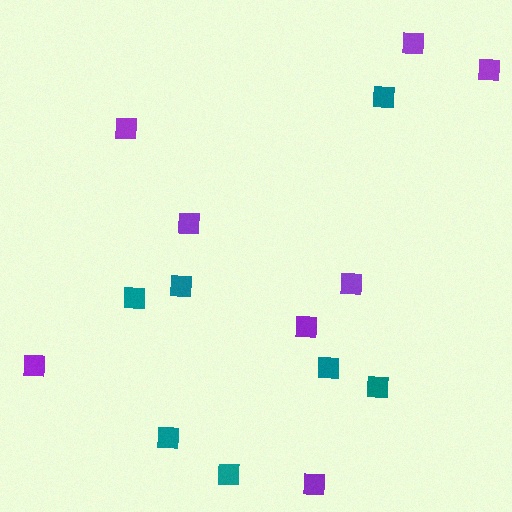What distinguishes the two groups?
There are 2 groups: one group of teal squares (7) and one group of purple squares (8).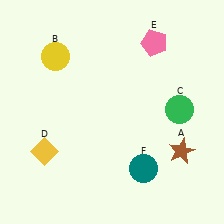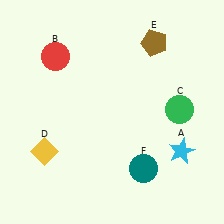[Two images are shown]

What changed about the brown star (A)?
In Image 1, A is brown. In Image 2, it changed to cyan.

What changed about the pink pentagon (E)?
In Image 1, E is pink. In Image 2, it changed to brown.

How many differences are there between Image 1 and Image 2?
There are 3 differences between the two images.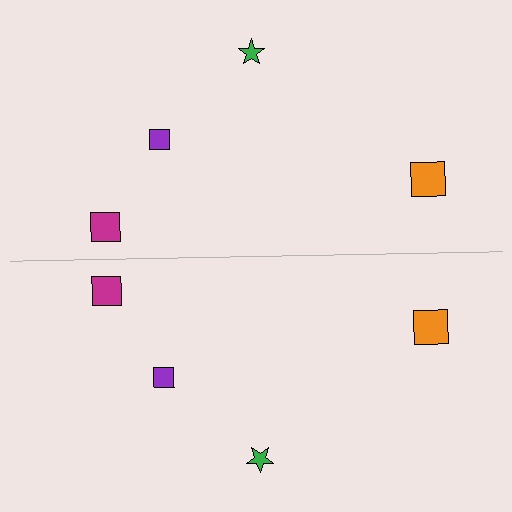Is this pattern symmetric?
Yes, this pattern has bilateral (reflection) symmetry.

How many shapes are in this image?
There are 8 shapes in this image.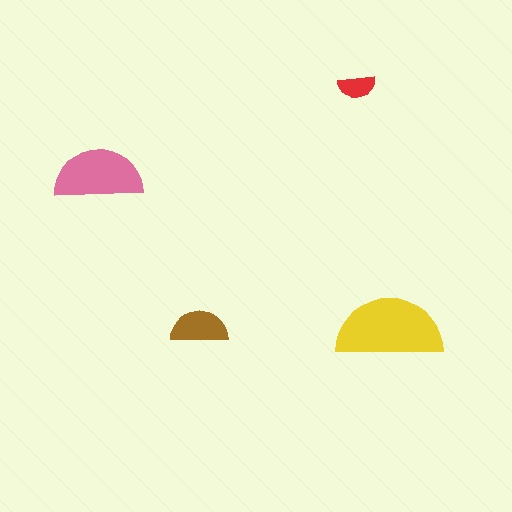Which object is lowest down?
The brown semicircle is bottommost.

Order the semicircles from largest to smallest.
the yellow one, the pink one, the brown one, the red one.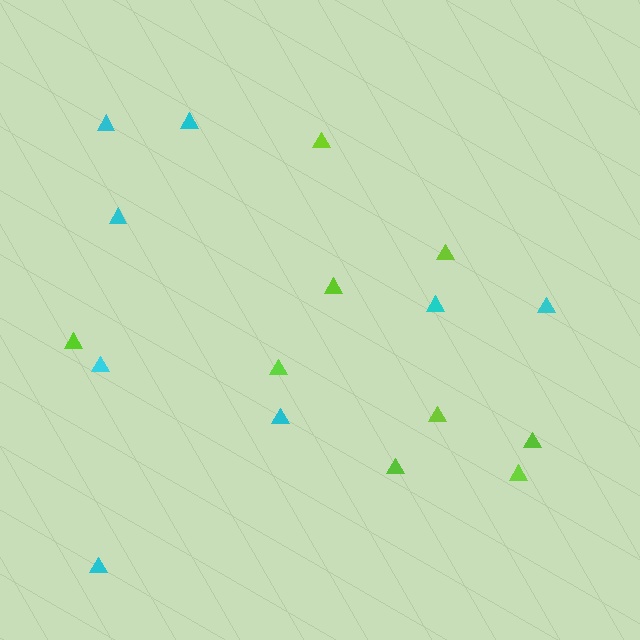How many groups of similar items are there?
There are 2 groups: one group of cyan triangles (8) and one group of lime triangles (9).